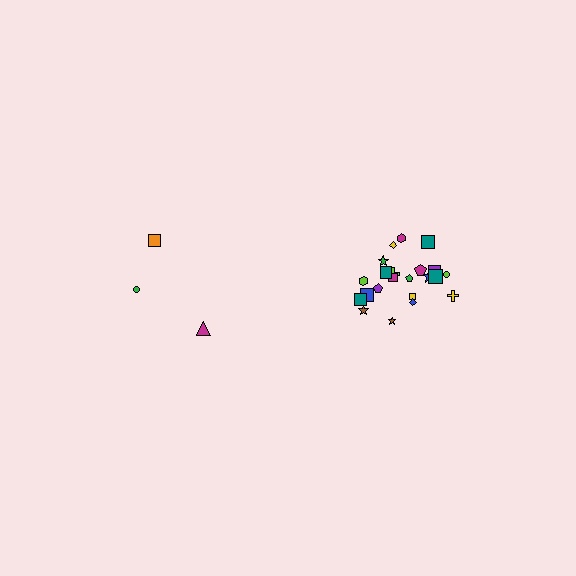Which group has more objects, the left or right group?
The right group.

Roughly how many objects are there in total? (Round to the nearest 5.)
Roughly 25 objects in total.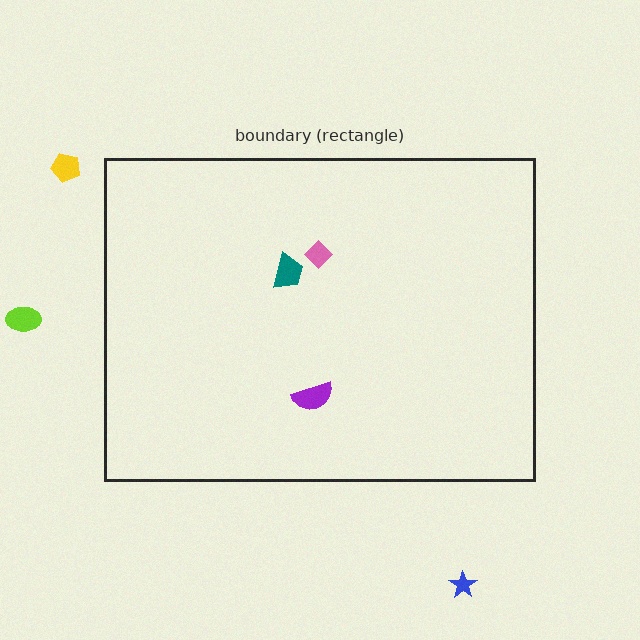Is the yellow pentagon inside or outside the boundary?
Outside.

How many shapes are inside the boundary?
3 inside, 3 outside.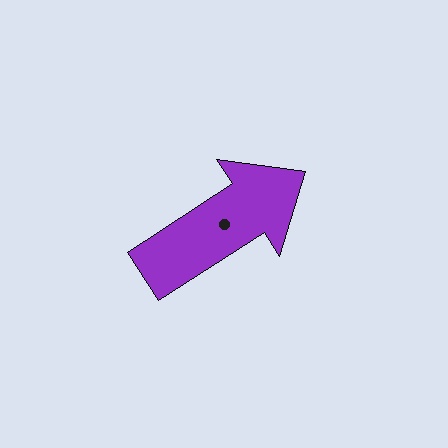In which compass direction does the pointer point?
Northeast.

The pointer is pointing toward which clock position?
Roughly 2 o'clock.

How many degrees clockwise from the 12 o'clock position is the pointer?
Approximately 57 degrees.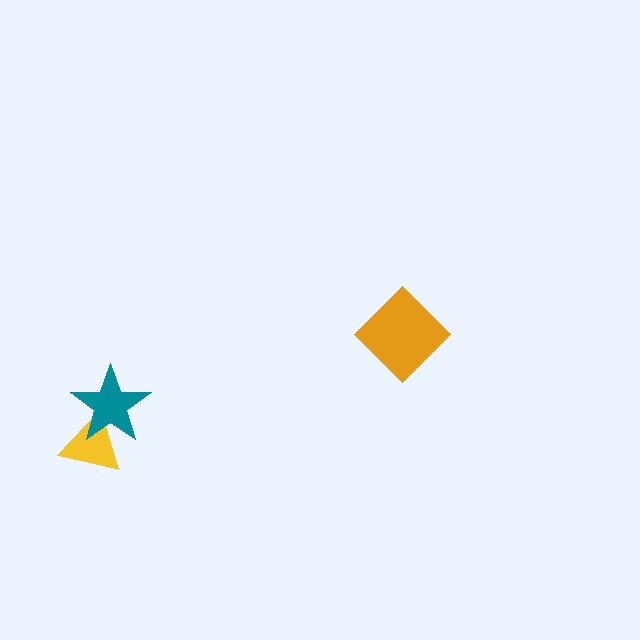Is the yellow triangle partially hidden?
Yes, it is partially covered by another shape.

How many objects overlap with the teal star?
1 object overlaps with the teal star.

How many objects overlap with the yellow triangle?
1 object overlaps with the yellow triangle.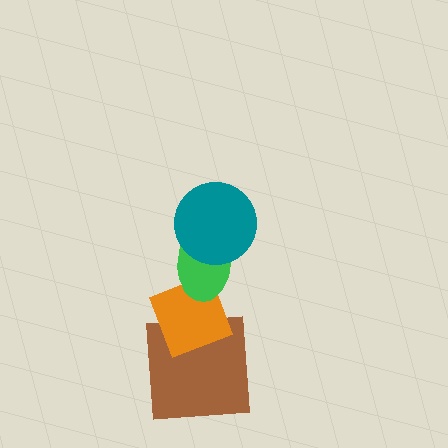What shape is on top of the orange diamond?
The green ellipse is on top of the orange diamond.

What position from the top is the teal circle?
The teal circle is 1st from the top.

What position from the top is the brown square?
The brown square is 4th from the top.